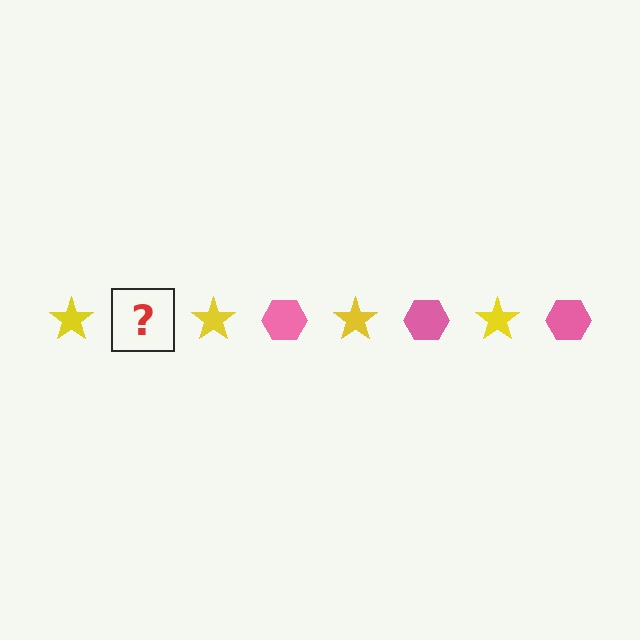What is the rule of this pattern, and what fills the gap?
The rule is that the pattern alternates between yellow star and pink hexagon. The gap should be filled with a pink hexagon.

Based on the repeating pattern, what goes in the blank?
The blank should be a pink hexagon.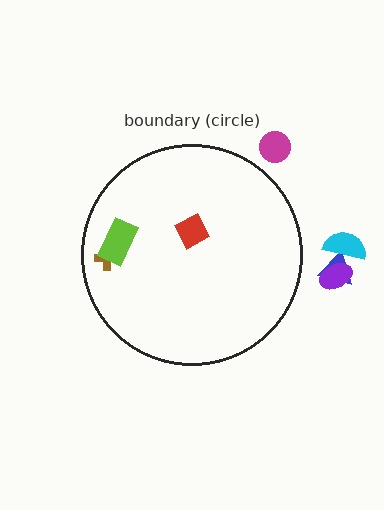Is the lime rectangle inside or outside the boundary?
Inside.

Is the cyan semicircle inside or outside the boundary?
Outside.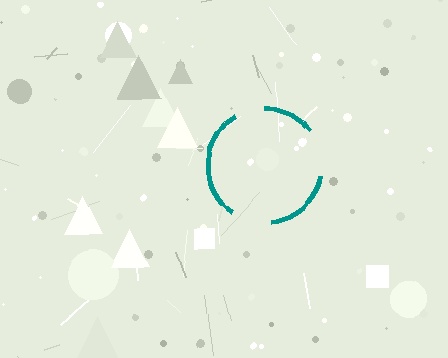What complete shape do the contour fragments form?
The contour fragments form a circle.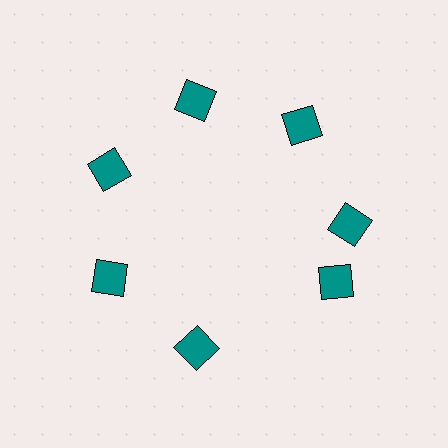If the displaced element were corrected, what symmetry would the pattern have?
It would have 7-fold rotational symmetry — the pattern would map onto itself every 51 degrees.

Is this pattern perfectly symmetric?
No. The 7 teal diamonds are arranged in a ring, but one element near the 5 o'clock position is rotated out of alignment along the ring, breaking the 7-fold rotational symmetry.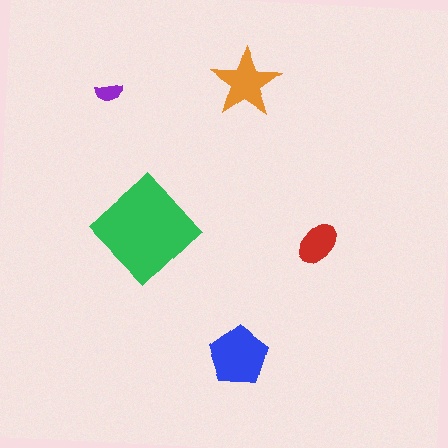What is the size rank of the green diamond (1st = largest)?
1st.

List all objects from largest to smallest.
The green diamond, the blue pentagon, the orange star, the red ellipse, the purple semicircle.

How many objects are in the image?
There are 5 objects in the image.